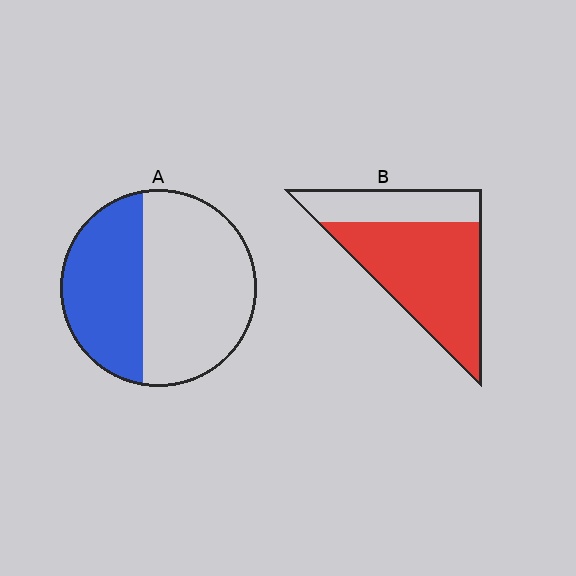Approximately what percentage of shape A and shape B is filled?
A is approximately 40% and B is approximately 70%.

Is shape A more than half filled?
No.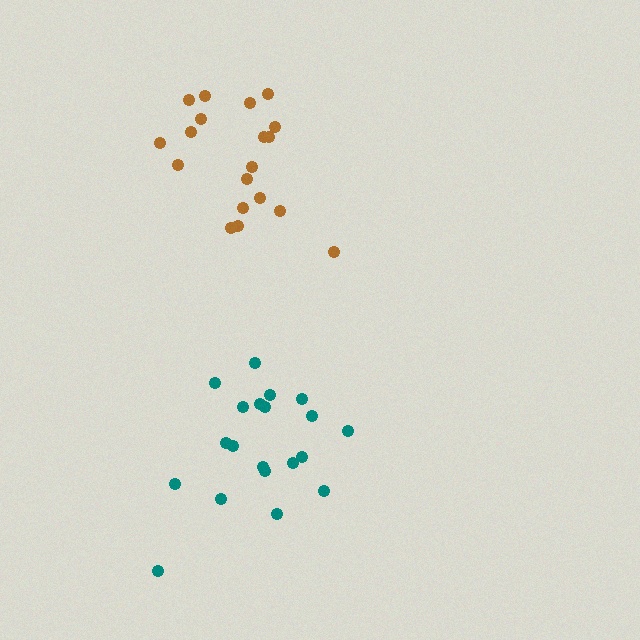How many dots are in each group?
Group 1: 20 dots, Group 2: 19 dots (39 total).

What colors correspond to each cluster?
The clusters are colored: teal, brown.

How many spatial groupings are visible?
There are 2 spatial groupings.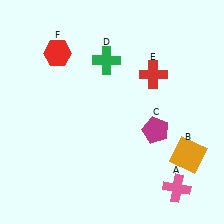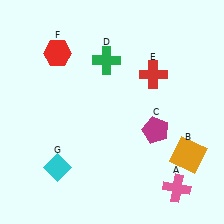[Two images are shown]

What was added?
A cyan diamond (G) was added in Image 2.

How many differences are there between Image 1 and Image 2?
There is 1 difference between the two images.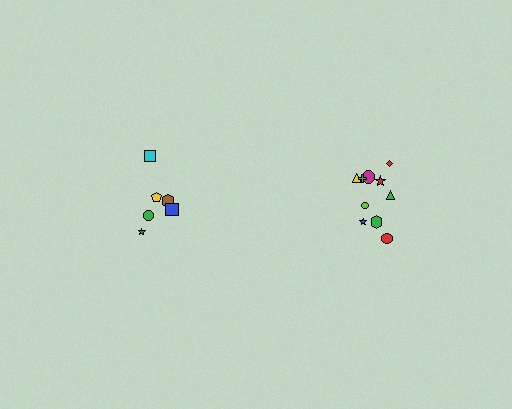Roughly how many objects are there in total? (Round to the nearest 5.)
Roughly 15 objects in total.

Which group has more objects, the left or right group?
The right group.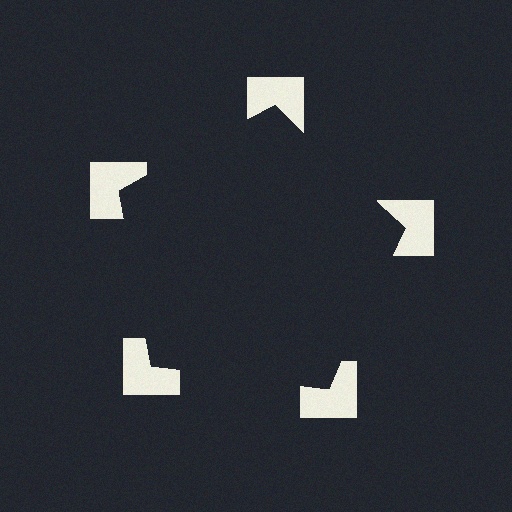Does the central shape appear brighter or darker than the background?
It typically appears slightly darker than the background, even though no actual brightness change is drawn.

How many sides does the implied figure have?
5 sides.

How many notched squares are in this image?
There are 5 — one at each vertex of the illusory pentagon.